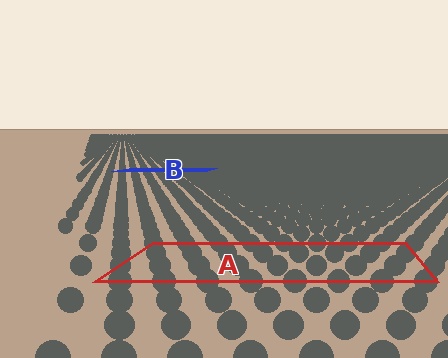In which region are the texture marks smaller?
The texture marks are smaller in region B, because it is farther away.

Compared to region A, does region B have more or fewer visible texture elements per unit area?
Region B has more texture elements per unit area — they are packed more densely because it is farther away.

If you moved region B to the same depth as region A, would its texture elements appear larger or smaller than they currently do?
They would appear larger. At a closer depth, the same texture elements are projected at a bigger on-screen size.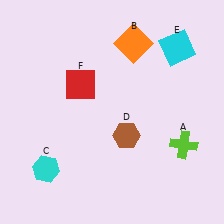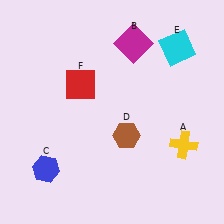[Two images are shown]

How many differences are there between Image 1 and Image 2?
There are 3 differences between the two images.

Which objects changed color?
A changed from lime to yellow. B changed from orange to magenta. C changed from cyan to blue.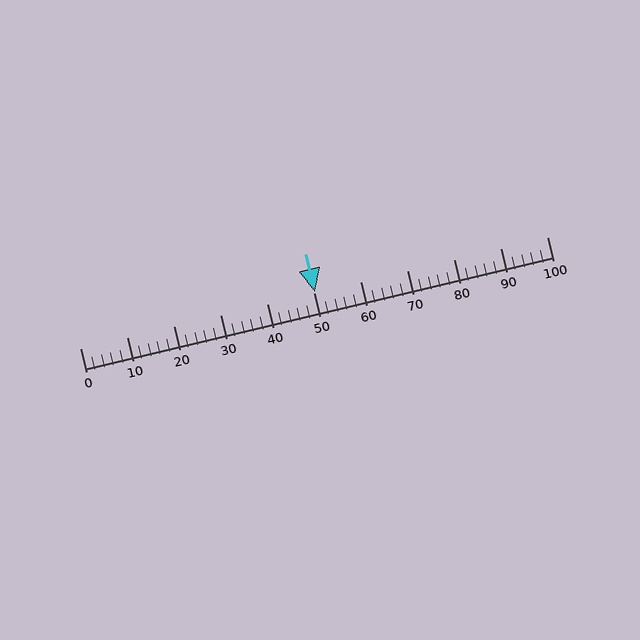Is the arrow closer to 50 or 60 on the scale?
The arrow is closer to 50.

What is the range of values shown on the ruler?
The ruler shows values from 0 to 100.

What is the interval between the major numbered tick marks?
The major tick marks are spaced 10 units apart.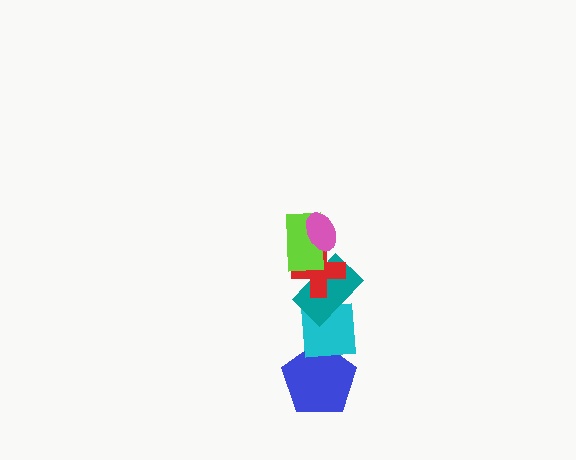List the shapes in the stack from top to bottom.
From top to bottom: the pink ellipse, the lime rectangle, the red cross, the teal rectangle, the cyan square, the blue pentagon.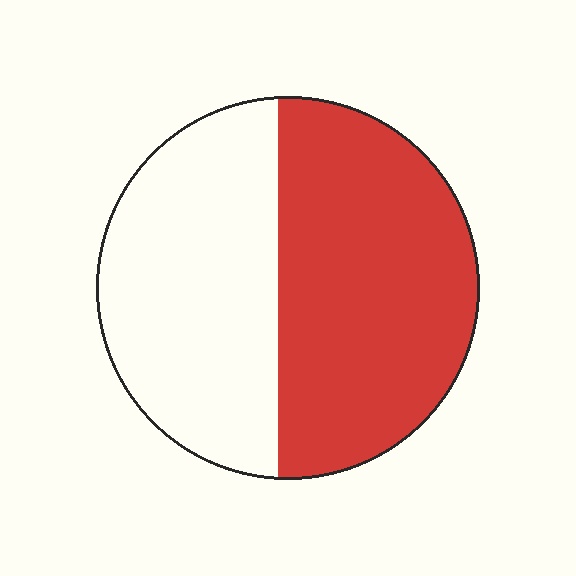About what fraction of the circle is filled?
About one half (1/2).